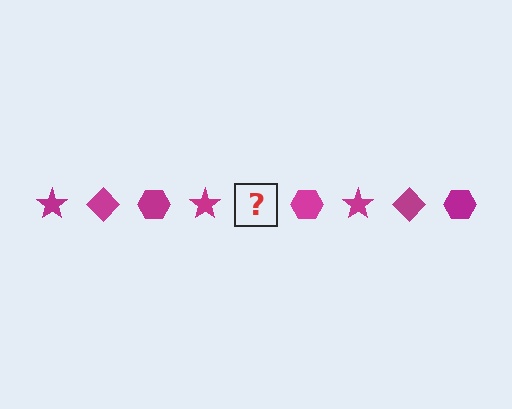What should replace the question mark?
The question mark should be replaced with a magenta diamond.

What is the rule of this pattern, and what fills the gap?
The rule is that the pattern cycles through star, diamond, hexagon shapes in magenta. The gap should be filled with a magenta diamond.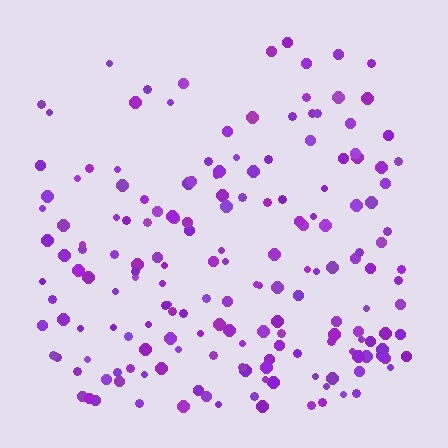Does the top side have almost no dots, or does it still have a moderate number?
Still a moderate number, just noticeably fewer than the bottom.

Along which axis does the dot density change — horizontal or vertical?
Vertical.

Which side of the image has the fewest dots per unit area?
The top.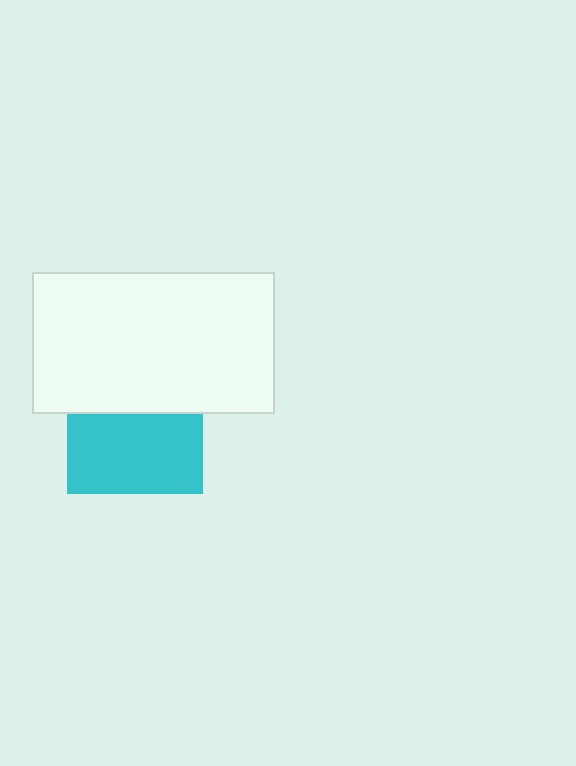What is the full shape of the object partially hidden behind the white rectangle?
The partially hidden object is a cyan square.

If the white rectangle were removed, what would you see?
You would see the complete cyan square.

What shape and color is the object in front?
The object in front is a white rectangle.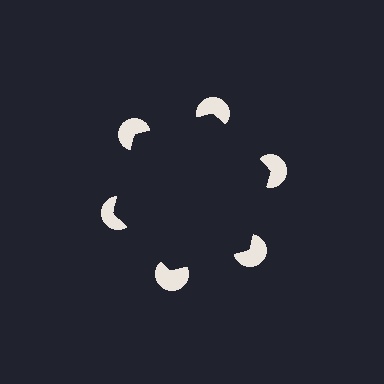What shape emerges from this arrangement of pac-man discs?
An illusory hexagon — its edges are inferred from the aligned wedge cuts in the pac-man discs, not physically drawn.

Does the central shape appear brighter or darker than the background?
It typically appears slightly darker than the background, even though no actual brightness change is drawn.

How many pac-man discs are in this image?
There are 6 — one at each vertex of the illusory hexagon.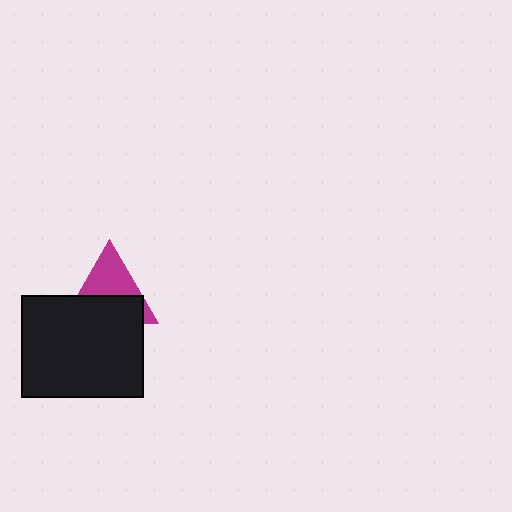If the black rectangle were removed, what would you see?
You would see the complete magenta triangle.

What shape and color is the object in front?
The object in front is a black rectangle.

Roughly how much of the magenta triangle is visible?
About half of it is visible (roughly 50%).